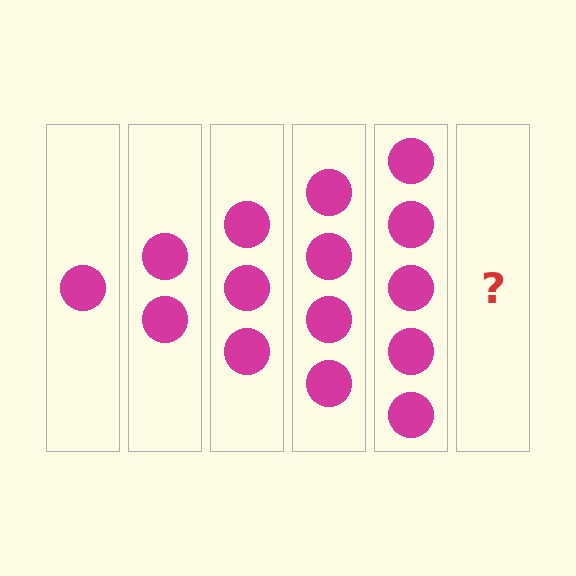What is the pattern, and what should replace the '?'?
The pattern is that each step adds one more circle. The '?' should be 6 circles.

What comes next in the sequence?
The next element should be 6 circles.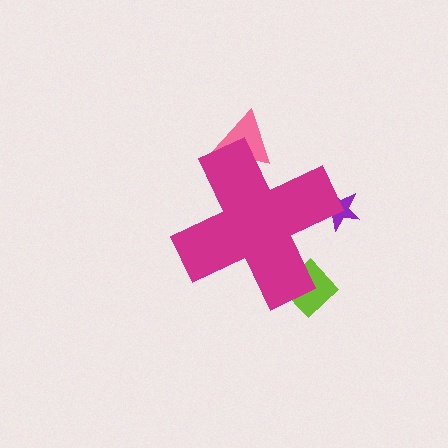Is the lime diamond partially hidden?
Yes, the lime diamond is partially hidden behind the magenta cross.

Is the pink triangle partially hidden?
Yes, the pink triangle is partially hidden behind the magenta cross.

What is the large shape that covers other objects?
A magenta cross.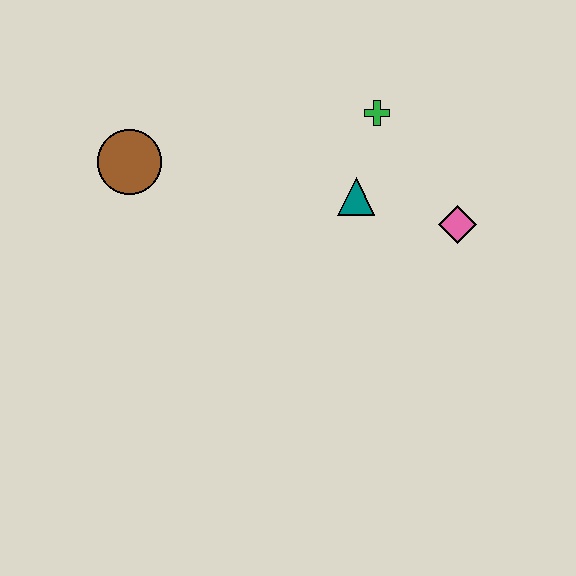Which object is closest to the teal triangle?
The green cross is closest to the teal triangle.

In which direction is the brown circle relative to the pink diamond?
The brown circle is to the left of the pink diamond.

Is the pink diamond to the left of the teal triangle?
No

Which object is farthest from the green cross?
The brown circle is farthest from the green cross.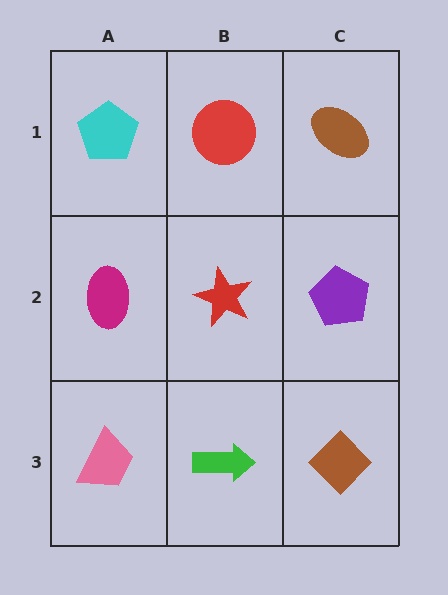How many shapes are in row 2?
3 shapes.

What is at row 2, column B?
A red star.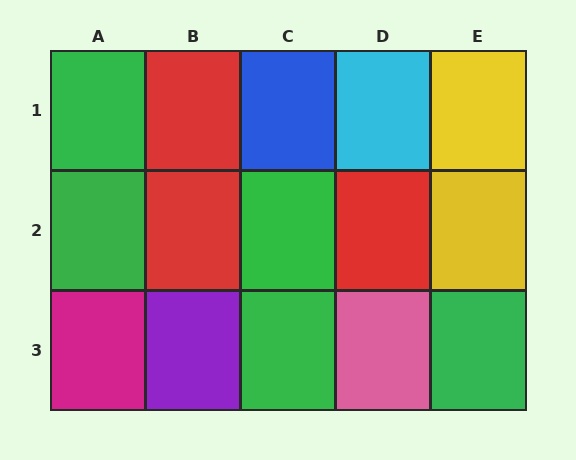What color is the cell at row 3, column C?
Green.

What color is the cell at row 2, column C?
Green.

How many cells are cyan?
1 cell is cyan.